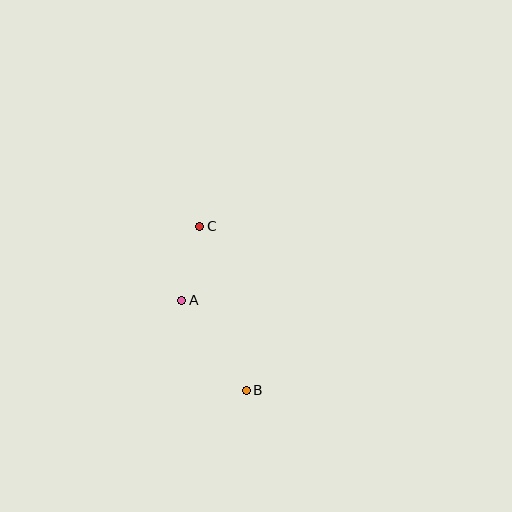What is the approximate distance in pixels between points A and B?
The distance between A and B is approximately 111 pixels.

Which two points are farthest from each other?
Points B and C are farthest from each other.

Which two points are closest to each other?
Points A and C are closest to each other.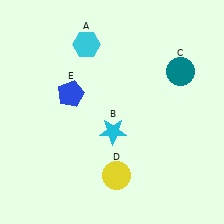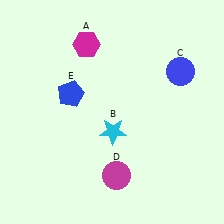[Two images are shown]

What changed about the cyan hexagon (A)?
In Image 1, A is cyan. In Image 2, it changed to magenta.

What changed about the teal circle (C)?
In Image 1, C is teal. In Image 2, it changed to blue.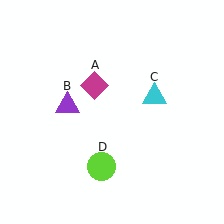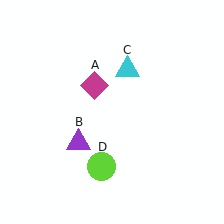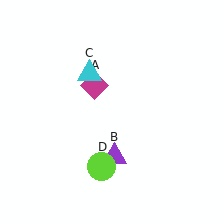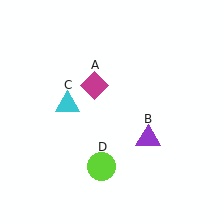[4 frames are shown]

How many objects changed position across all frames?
2 objects changed position: purple triangle (object B), cyan triangle (object C).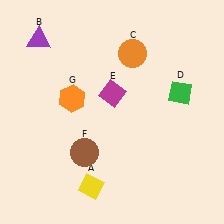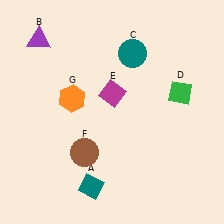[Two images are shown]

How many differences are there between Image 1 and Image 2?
There are 2 differences between the two images.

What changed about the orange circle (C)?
In Image 1, C is orange. In Image 2, it changed to teal.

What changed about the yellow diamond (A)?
In Image 1, A is yellow. In Image 2, it changed to teal.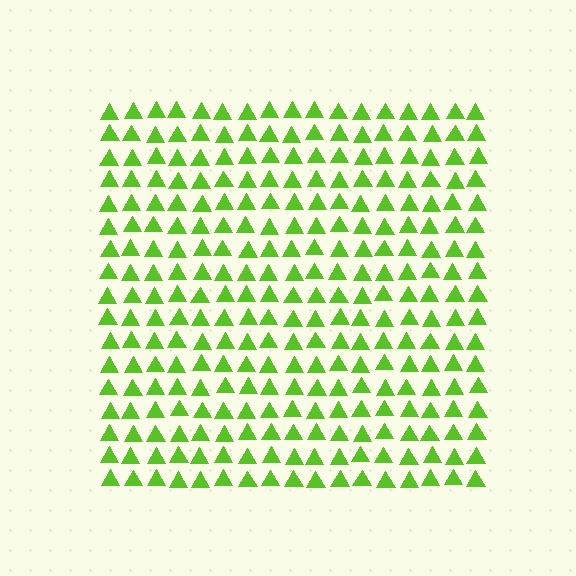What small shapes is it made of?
It is made of small triangles.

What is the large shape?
The large shape is a square.